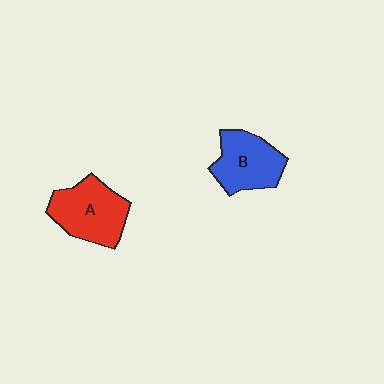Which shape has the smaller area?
Shape B (blue).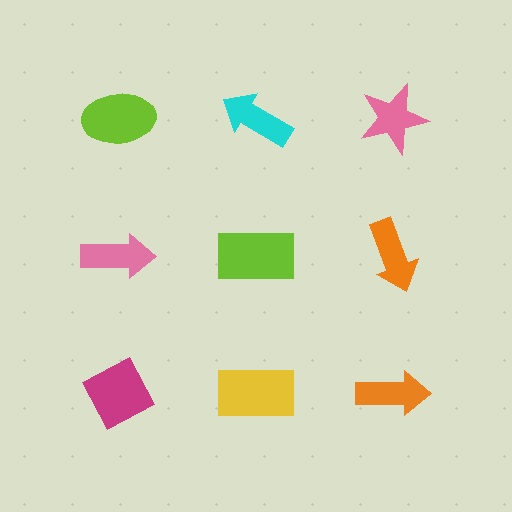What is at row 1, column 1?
A lime ellipse.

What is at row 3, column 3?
An orange arrow.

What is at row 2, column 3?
An orange arrow.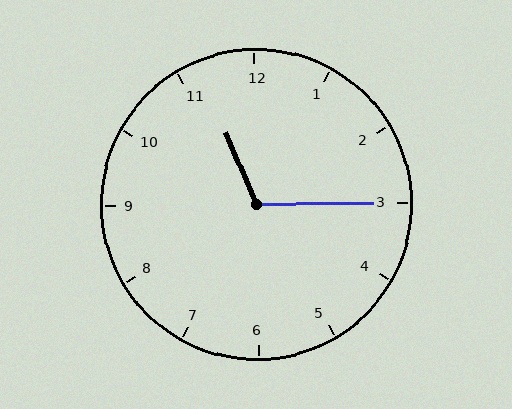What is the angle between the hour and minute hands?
Approximately 112 degrees.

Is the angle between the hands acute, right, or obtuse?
It is obtuse.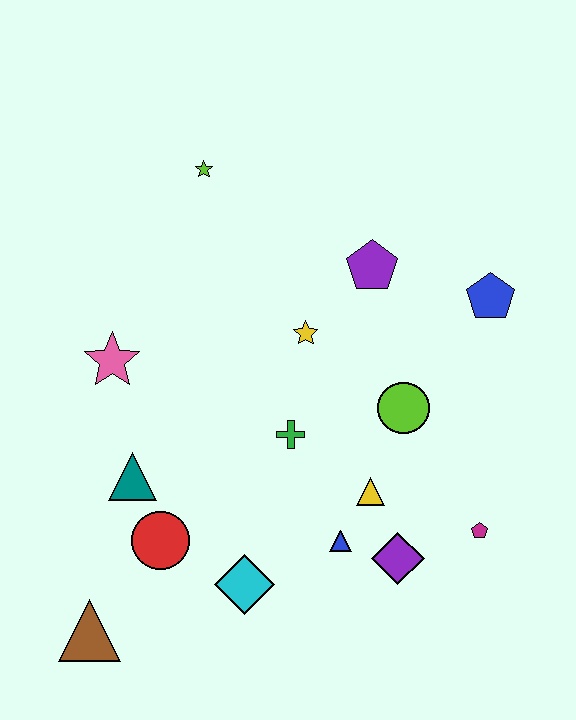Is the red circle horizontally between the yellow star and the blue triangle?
No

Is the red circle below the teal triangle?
Yes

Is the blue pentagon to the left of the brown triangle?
No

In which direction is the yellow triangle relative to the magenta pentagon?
The yellow triangle is to the left of the magenta pentagon.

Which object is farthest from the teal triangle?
The blue pentagon is farthest from the teal triangle.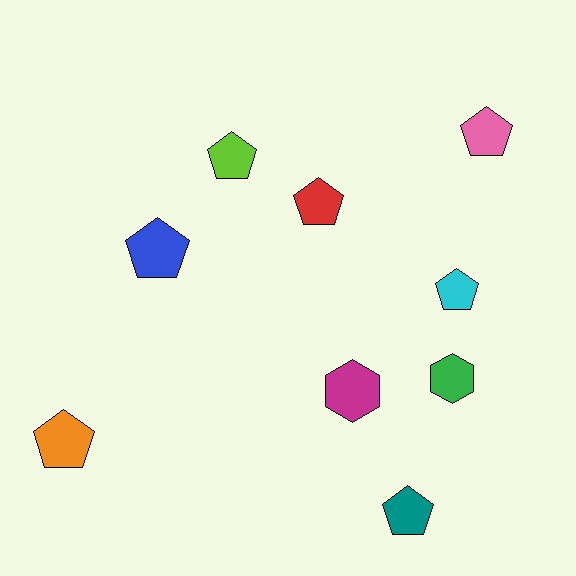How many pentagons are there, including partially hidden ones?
There are 7 pentagons.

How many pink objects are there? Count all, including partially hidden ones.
There is 1 pink object.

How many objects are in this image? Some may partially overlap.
There are 9 objects.